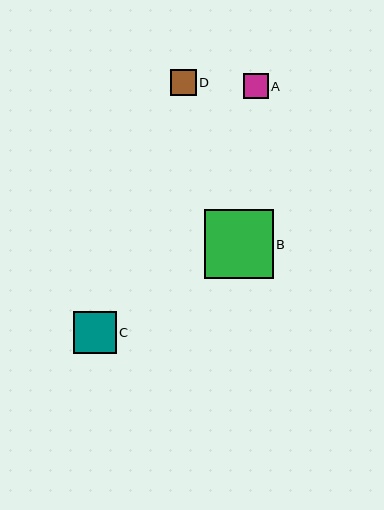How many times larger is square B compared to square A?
Square B is approximately 2.7 times the size of square A.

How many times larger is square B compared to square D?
Square B is approximately 2.7 times the size of square D.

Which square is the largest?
Square B is the largest with a size of approximately 69 pixels.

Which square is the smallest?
Square A is the smallest with a size of approximately 25 pixels.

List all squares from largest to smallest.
From largest to smallest: B, C, D, A.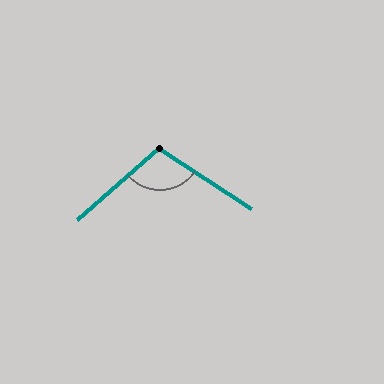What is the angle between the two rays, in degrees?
Approximately 106 degrees.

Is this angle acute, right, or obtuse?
It is obtuse.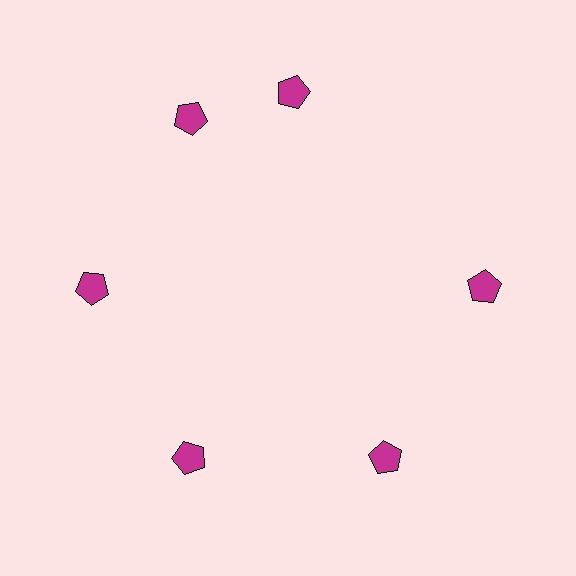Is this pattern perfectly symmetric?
No. The 6 magenta pentagons are arranged in a ring, but one element near the 1 o'clock position is rotated out of alignment along the ring, breaking the 6-fold rotational symmetry.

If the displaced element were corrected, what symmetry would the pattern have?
It would have 6-fold rotational symmetry — the pattern would map onto itself every 60 degrees.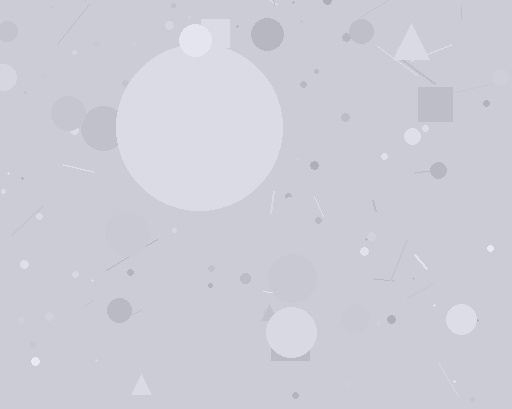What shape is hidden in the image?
A circle is hidden in the image.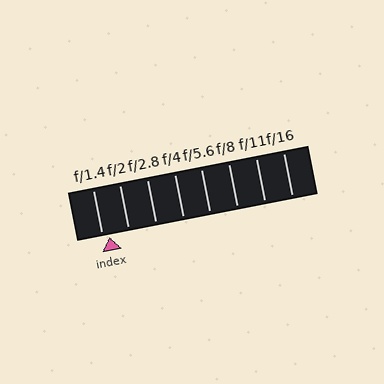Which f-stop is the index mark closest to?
The index mark is closest to f/1.4.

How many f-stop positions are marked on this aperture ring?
There are 8 f-stop positions marked.